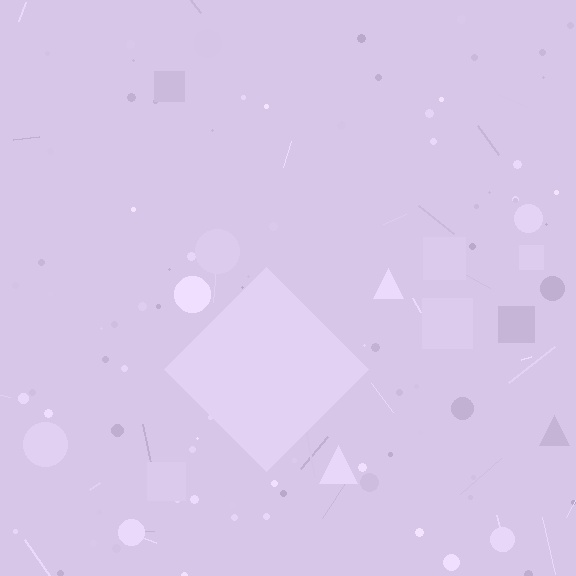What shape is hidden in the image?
A diamond is hidden in the image.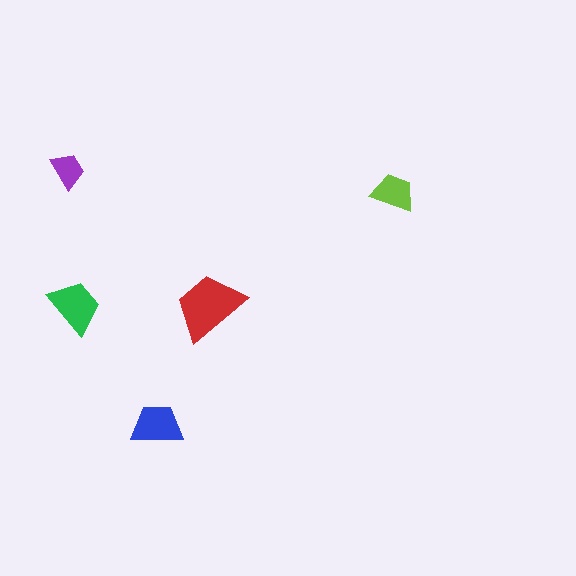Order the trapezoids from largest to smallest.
the red one, the green one, the blue one, the lime one, the purple one.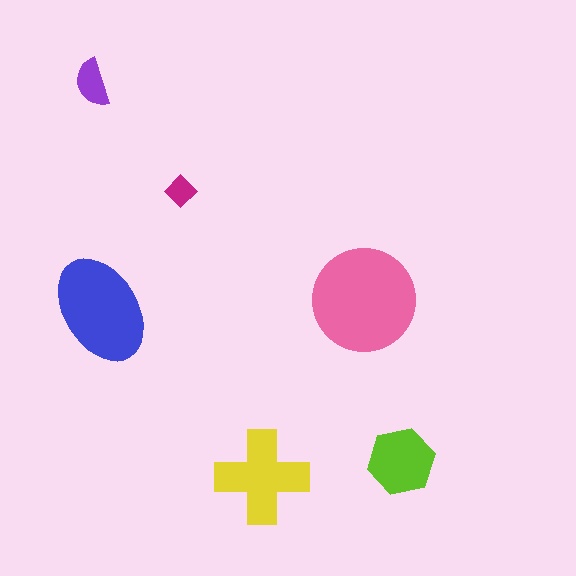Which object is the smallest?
The magenta diamond.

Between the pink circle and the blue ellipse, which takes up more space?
The pink circle.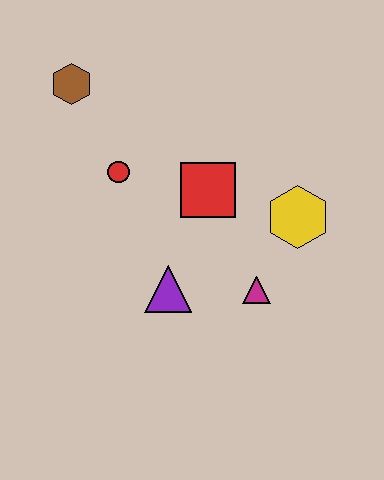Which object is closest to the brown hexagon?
The red circle is closest to the brown hexagon.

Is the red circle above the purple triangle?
Yes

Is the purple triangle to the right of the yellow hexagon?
No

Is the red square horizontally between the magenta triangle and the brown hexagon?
Yes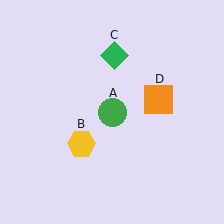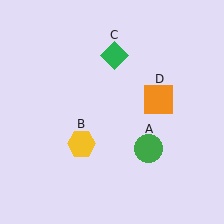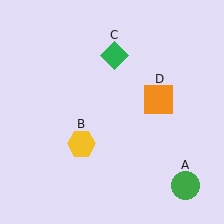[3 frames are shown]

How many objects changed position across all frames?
1 object changed position: green circle (object A).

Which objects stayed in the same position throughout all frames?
Yellow hexagon (object B) and green diamond (object C) and orange square (object D) remained stationary.